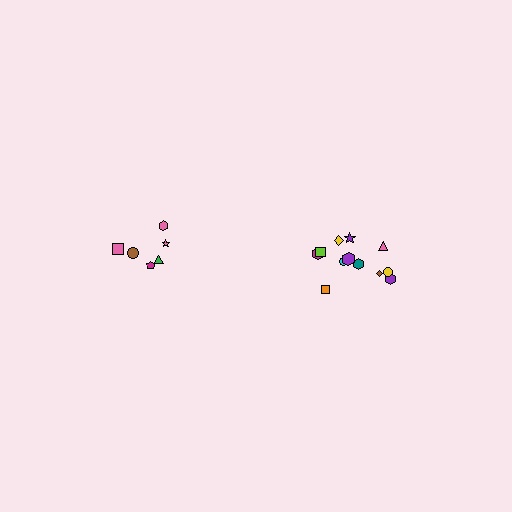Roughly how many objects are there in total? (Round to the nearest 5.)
Roughly 20 objects in total.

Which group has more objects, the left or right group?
The right group.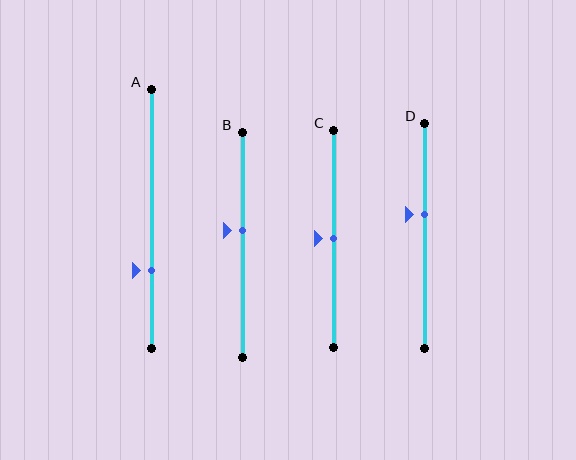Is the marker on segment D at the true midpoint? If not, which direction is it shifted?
No, the marker on segment D is shifted upward by about 9% of the segment length.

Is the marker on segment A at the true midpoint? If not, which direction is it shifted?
No, the marker on segment A is shifted downward by about 20% of the segment length.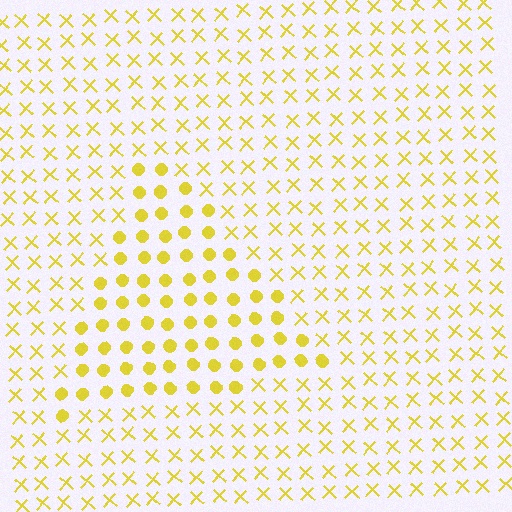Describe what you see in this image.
The image is filled with small yellow elements arranged in a uniform grid. A triangle-shaped region contains circles, while the surrounding area contains X marks. The boundary is defined purely by the change in element shape.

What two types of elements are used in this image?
The image uses circles inside the triangle region and X marks outside it.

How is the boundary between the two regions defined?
The boundary is defined by a change in element shape: circles inside vs. X marks outside. All elements share the same color and spacing.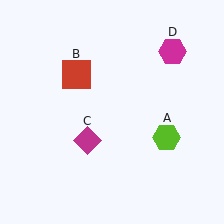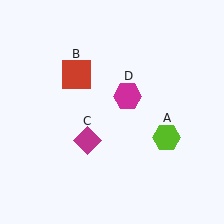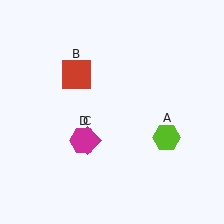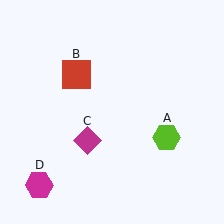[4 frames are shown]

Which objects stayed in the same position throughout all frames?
Lime hexagon (object A) and red square (object B) and magenta diamond (object C) remained stationary.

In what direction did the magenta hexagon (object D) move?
The magenta hexagon (object D) moved down and to the left.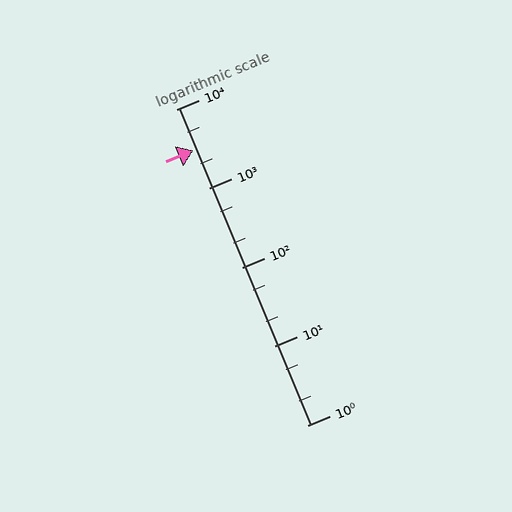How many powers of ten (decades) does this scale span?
The scale spans 4 decades, from 1 to 10000.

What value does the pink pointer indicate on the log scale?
The pointer indicates approximately 3000.